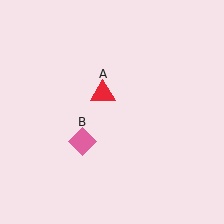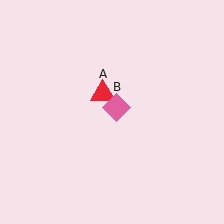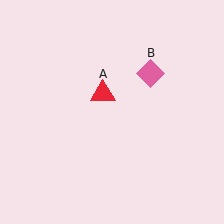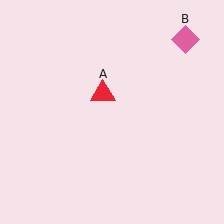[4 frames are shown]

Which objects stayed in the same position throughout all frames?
Red triangle (object A) remained stationary.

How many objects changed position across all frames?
1 object changed position: pink diamond (object B).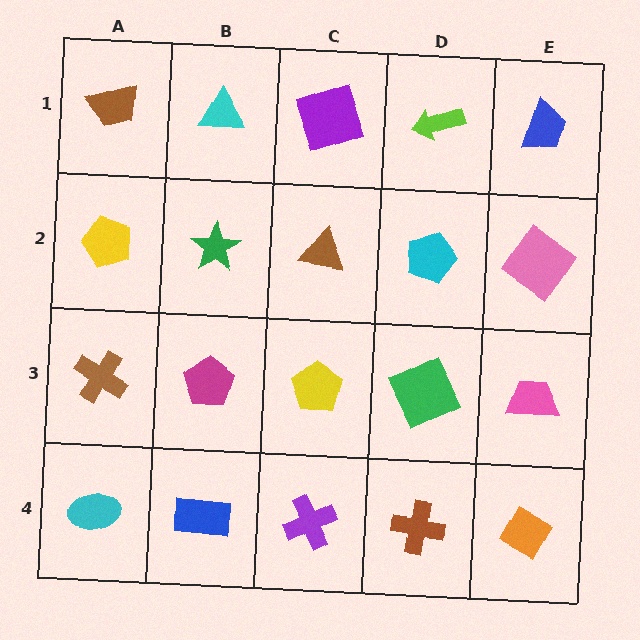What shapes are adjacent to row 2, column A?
A brown trapezoid (row 1, column A), a brown cross (row 3, column A), a green star (row 2, column B).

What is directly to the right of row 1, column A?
A cyan triangle.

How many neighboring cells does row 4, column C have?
3.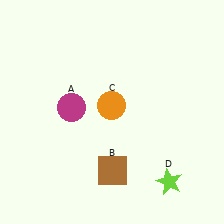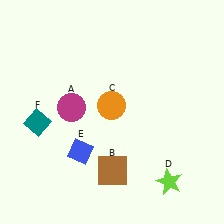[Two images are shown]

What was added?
A blue diamond (E), a teal diamond (F) were added in Image 2.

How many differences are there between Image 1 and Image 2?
There are 2 differences between the two images.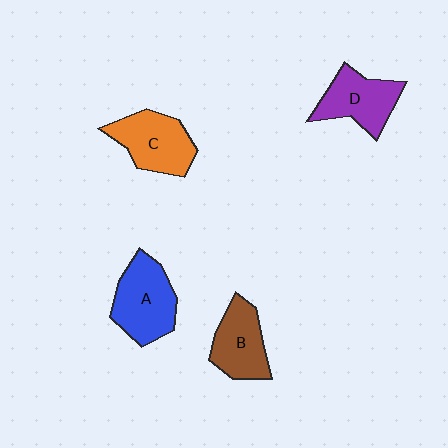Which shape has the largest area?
Shape A (blue).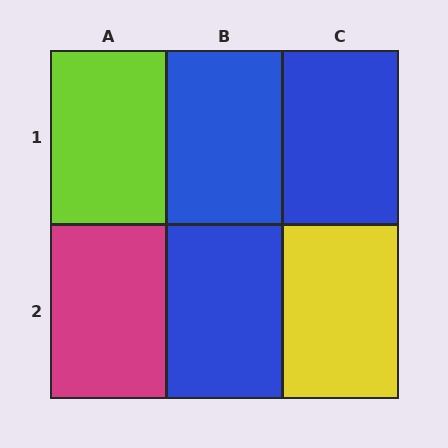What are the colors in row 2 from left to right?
Magenta, blue, yellow.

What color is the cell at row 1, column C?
Blue.